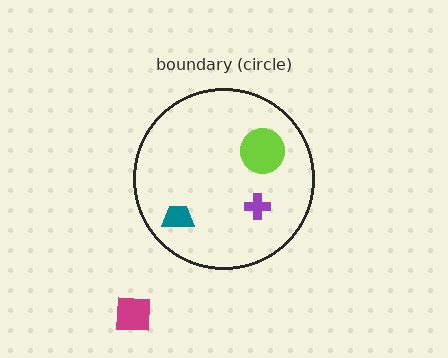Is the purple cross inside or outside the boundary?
Inside.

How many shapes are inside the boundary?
3 inside, 1 outside.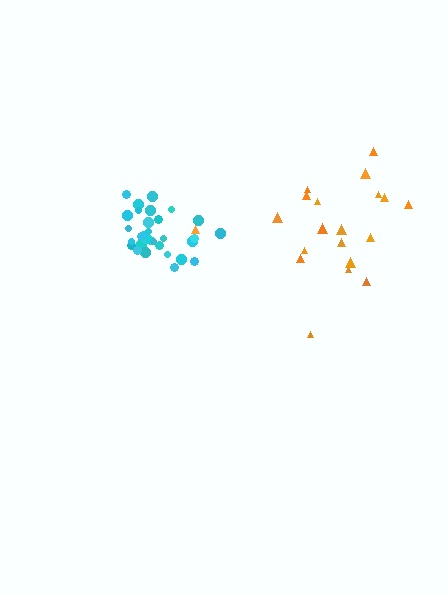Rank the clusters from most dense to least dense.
cyan, orange.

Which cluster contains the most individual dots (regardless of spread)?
Cyan (32).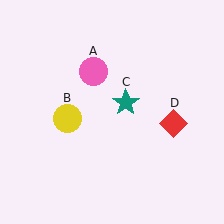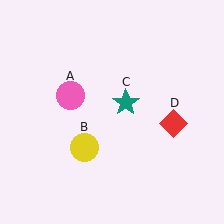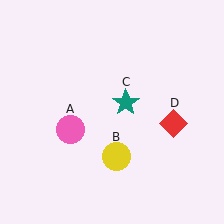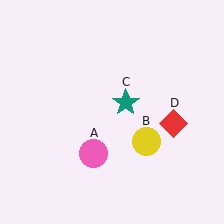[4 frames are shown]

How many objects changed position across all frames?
2 objects changed position: pink circle (object A), yellow circle (object B).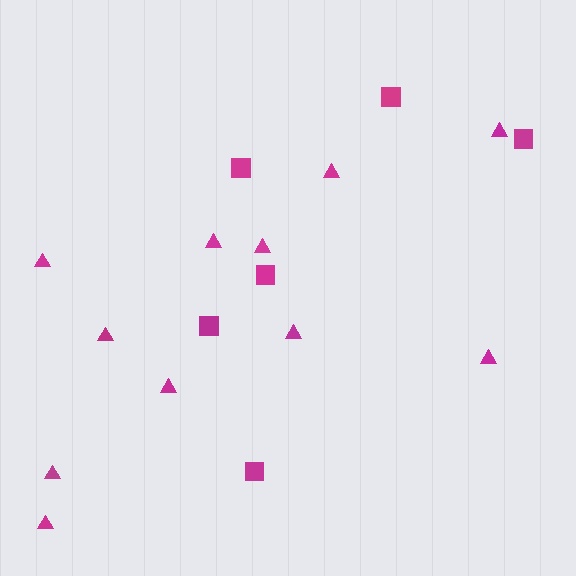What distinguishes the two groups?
There are 2 groups: one group of triangles (11) and one group of squares (6).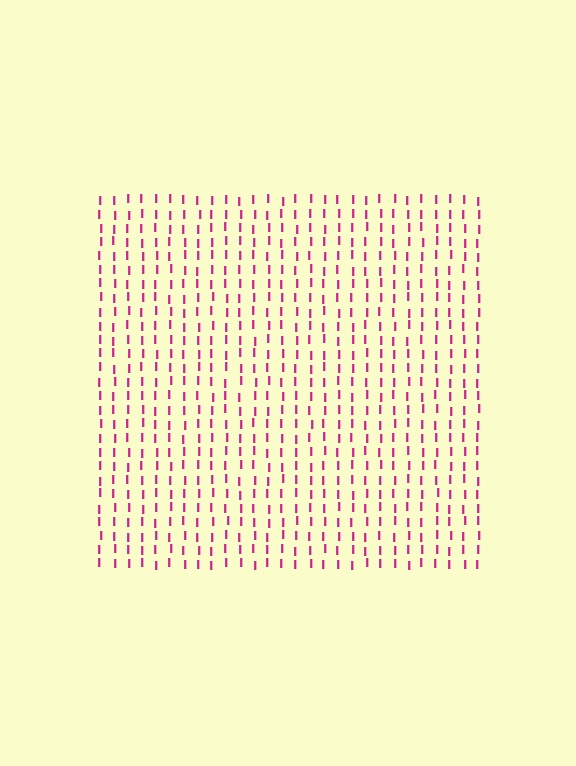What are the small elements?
The small elements are letter I's.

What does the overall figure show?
The overall figure shows a square.